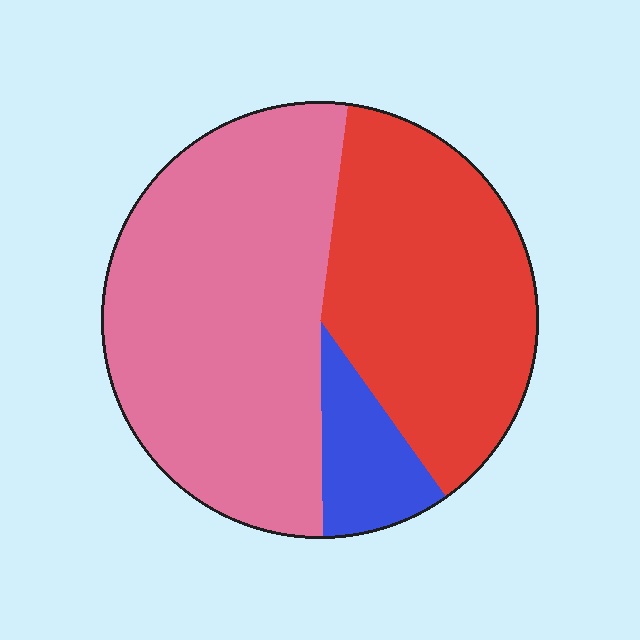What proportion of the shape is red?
Red covers around 40% of the shape.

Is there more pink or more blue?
Pink.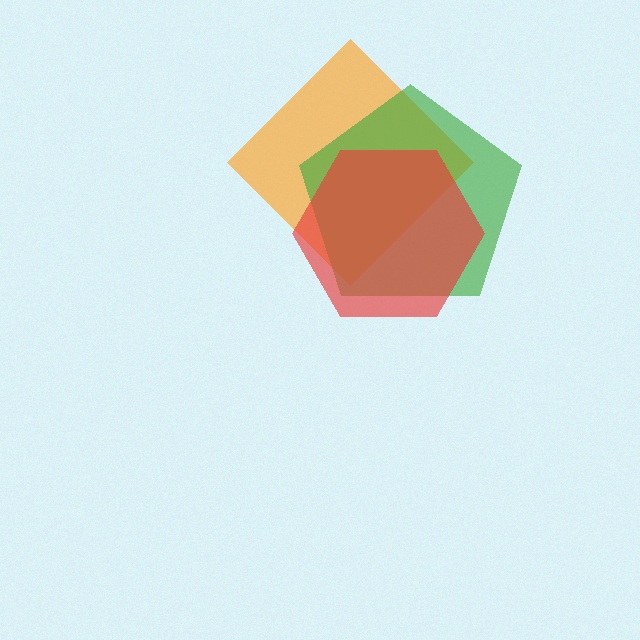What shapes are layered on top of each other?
The layered shapes are: an orange diamond, a green pentagon, a red hexagon.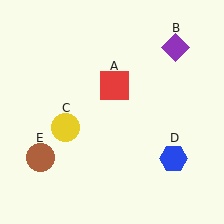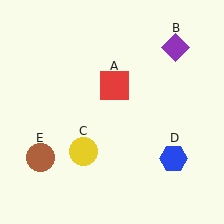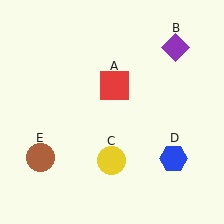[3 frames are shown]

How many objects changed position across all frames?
1 object changed position: yellow circle (object C).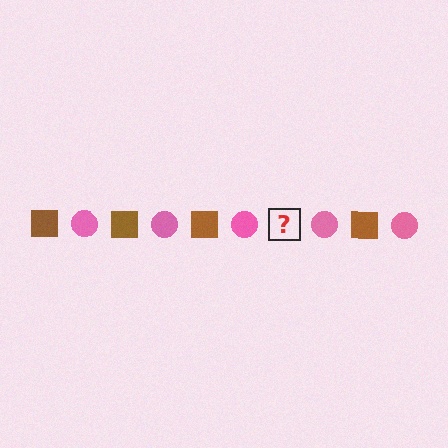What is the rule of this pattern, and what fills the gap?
The rule is that the pattern alternates between brown square and pink circle. The gap should be filled with a brown square.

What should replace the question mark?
The question mark should be replaced with a brown square.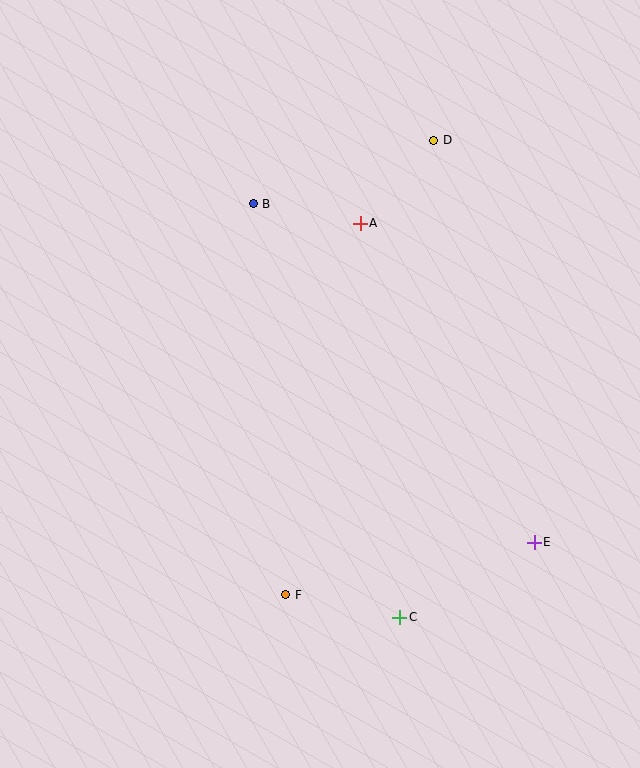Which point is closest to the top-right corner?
Point D is closest to the top-right corner.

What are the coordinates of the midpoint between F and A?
The midpoint between F and A is at (323, 409).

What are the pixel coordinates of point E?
Point E is at (534, 542).